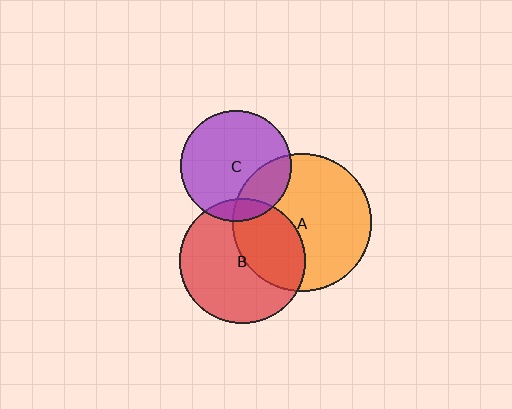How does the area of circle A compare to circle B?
Approximately 1.2 times.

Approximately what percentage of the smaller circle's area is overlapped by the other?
Approximately 25%.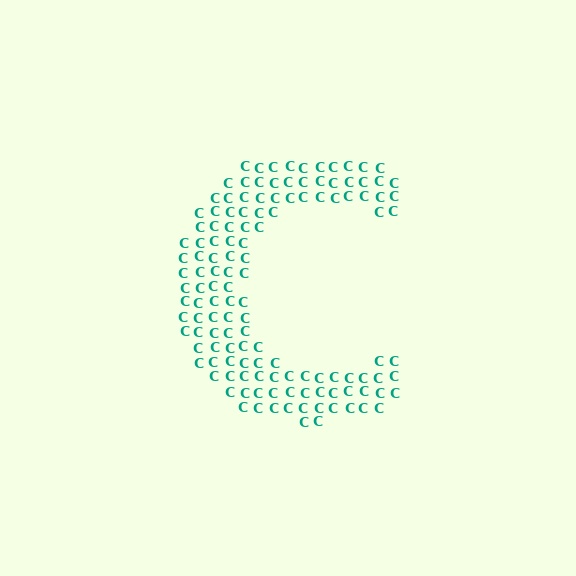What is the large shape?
The large shape is the letter C.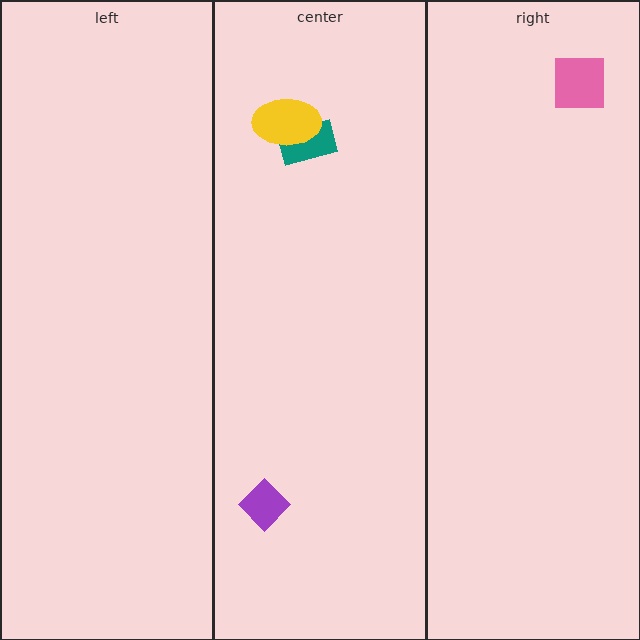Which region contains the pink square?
The right region.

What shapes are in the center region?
The teal rectangle, the purple diamond, the yellow ellipse.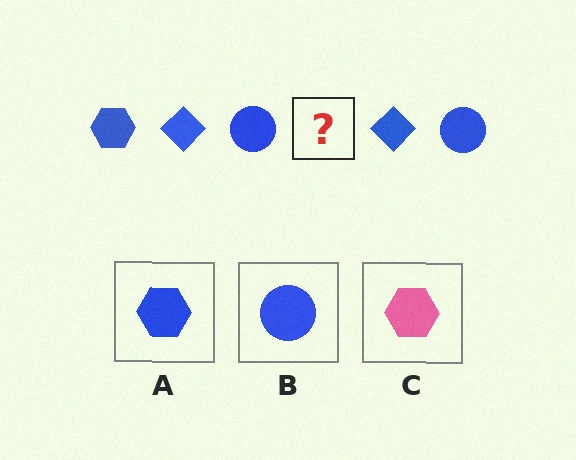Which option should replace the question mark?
Option A.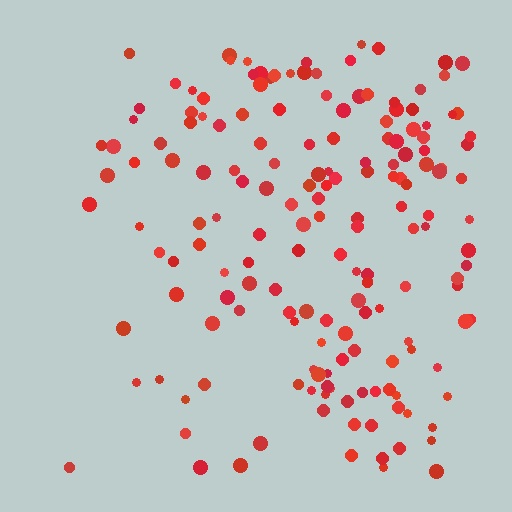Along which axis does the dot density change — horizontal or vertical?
Horizontal.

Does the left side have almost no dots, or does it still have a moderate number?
Still a moderate number, just noticeably fewer than the right.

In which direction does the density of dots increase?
From left to right, with the right side densest.